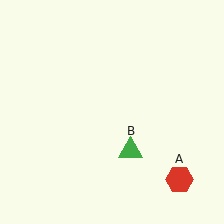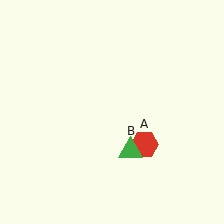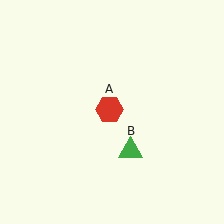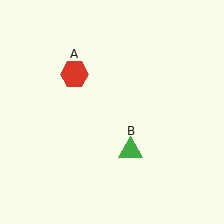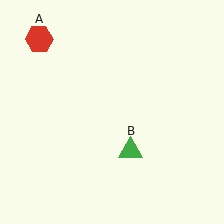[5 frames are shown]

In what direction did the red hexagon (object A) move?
The red hexagon (object A) moved up and to the left.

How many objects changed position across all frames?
1 object changed position: red hexagon (object A).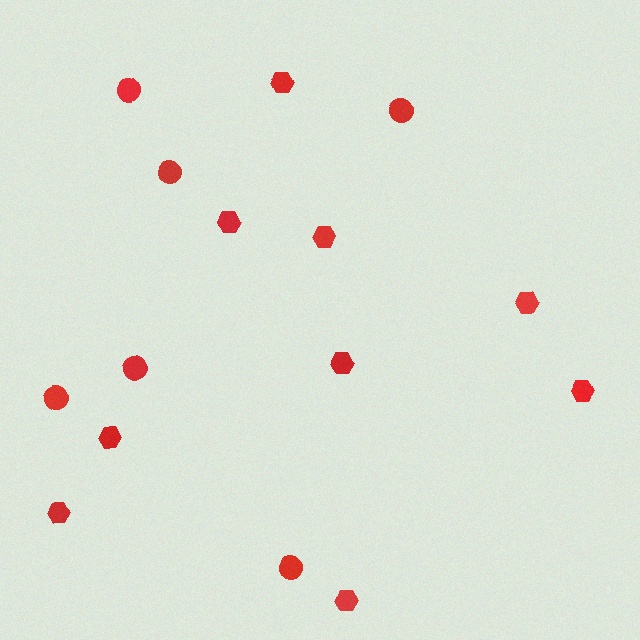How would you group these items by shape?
There are 2 groups: one group of circles (6) and one group of hexagons (9).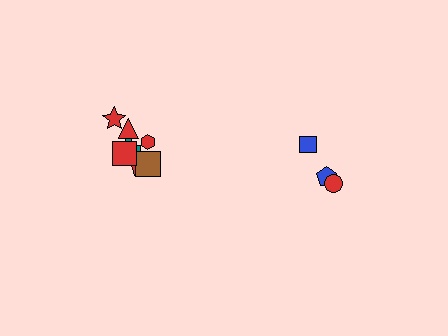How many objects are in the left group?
There are 7 objects.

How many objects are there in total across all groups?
There are 10 objects.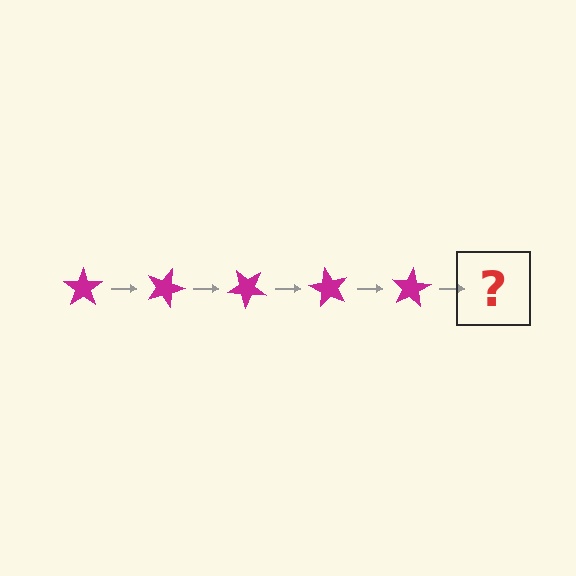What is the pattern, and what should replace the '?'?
The pattern is that the star rotates 20 degrees each step. The '?' should be a magenta star rotated 100 degrees.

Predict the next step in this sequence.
The next step is a magenta star rotated 100 degrees.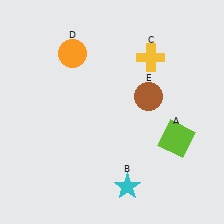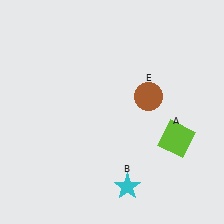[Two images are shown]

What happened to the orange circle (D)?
The orange circle (D) was removed in Image 2. It was in the top-left area of Image 1.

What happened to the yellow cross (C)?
The yellow cross (C) was removed in Image 2. It was in the top-right area of Image 1.